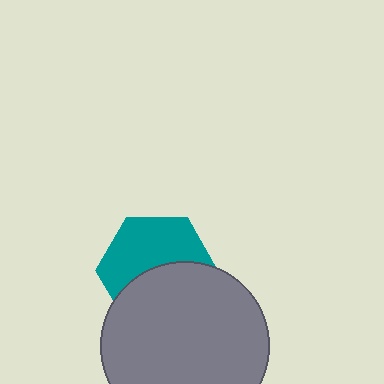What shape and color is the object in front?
The object in front is a gray circle.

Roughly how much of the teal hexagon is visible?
About half of it is visible (roughly 52%).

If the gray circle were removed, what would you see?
You would see the complete teal hexagon.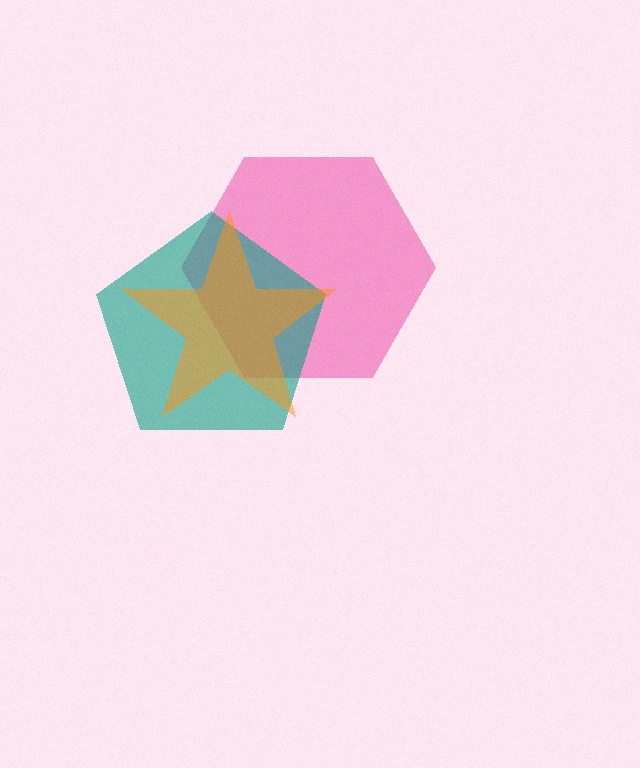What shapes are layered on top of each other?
The layered shapes are: a pink hexagon, a teal pentagon, an orange star.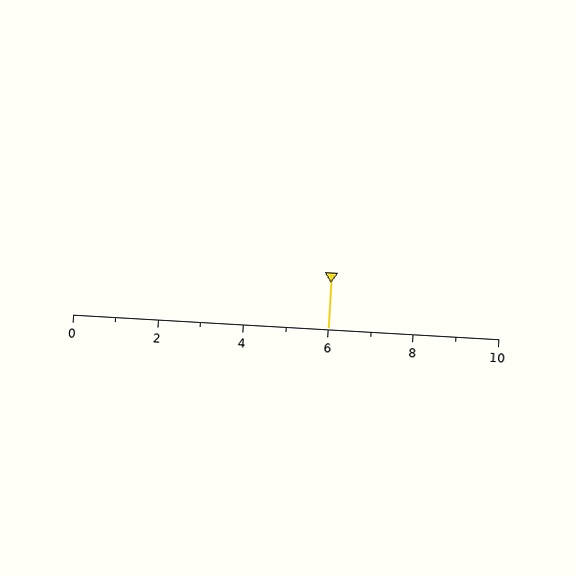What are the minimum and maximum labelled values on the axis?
The axis runs from 0 to 10.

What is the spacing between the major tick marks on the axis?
The major ticks are spaced 2 apart.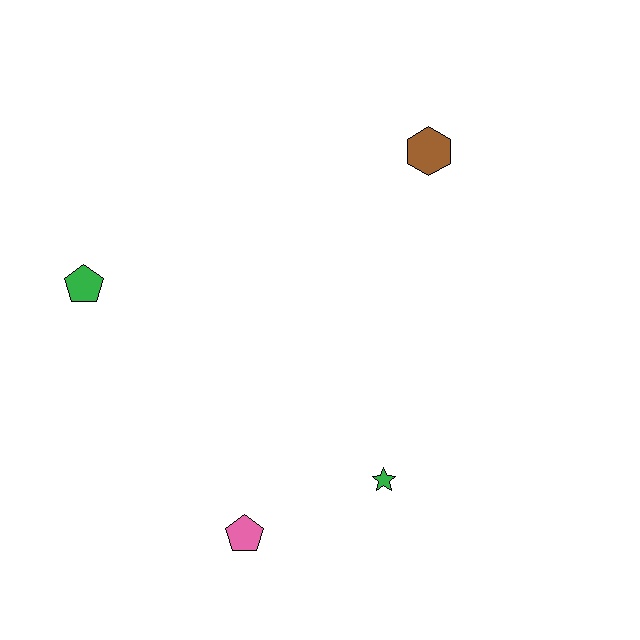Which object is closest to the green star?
The pink pentagon is closest to the green star.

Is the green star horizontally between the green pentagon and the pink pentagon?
No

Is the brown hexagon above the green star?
Yes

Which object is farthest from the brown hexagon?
The pink pentagon is farthest from the brown hexagon.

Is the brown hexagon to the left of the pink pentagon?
No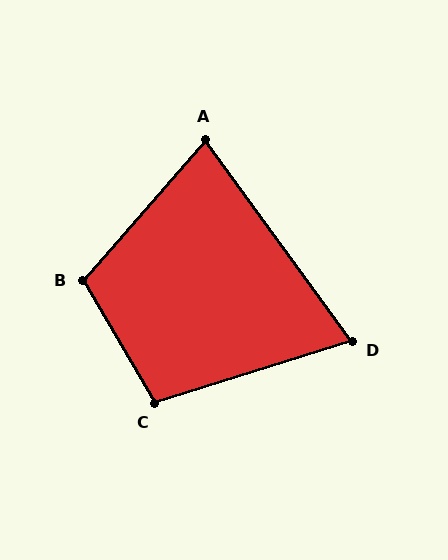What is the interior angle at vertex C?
Approximately 103 degrees (obtuse).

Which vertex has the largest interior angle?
B, at approximately 108 degrees.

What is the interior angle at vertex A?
Approximately 77 degrees (acute).